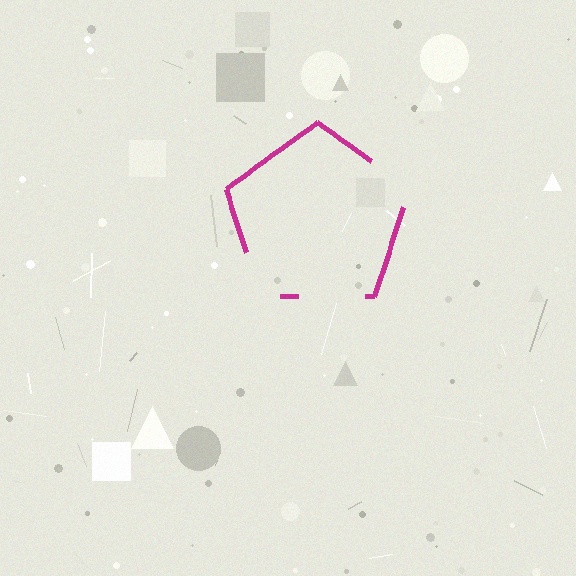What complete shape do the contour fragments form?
The contour fragments form a pentagon.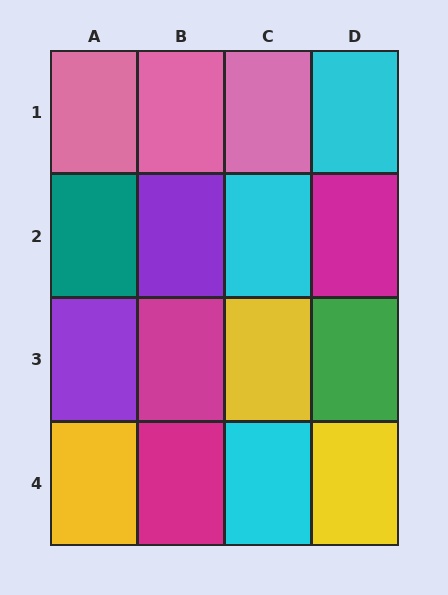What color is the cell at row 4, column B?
Magenta.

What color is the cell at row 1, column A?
Pink.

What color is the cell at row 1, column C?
Pink.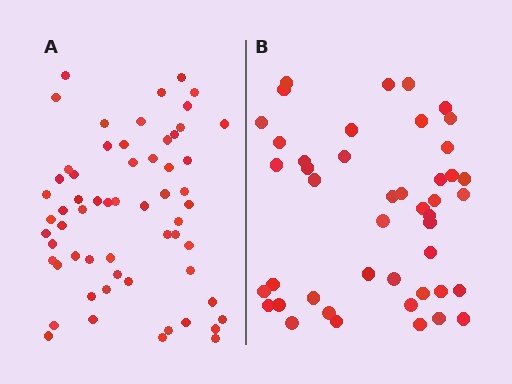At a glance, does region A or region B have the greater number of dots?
Region A (the left region) has more dots.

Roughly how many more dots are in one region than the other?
Region A has approximately 15 more dots than region B.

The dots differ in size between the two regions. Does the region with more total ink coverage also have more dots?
No. Region B has more total ink coverage because its dots are larger, but region A actually contains more individual dots. Total area can be misleading — the number of items is what matters here.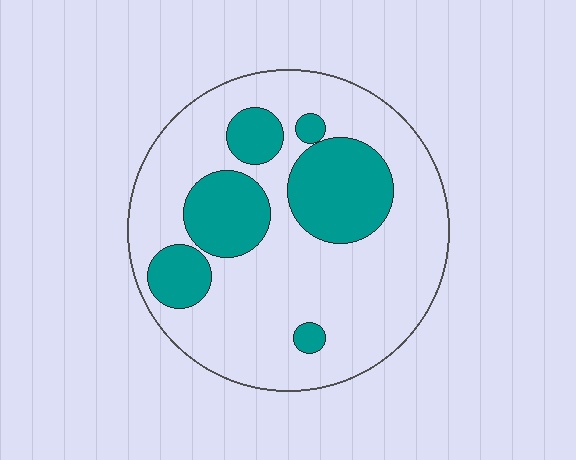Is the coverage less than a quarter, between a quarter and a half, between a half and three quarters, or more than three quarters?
Between a quarter and a half.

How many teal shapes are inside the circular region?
6.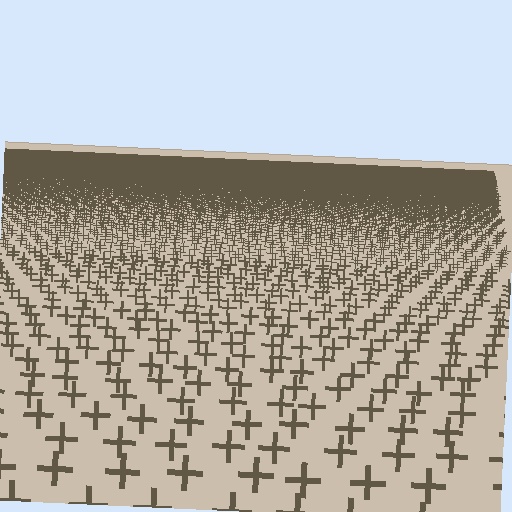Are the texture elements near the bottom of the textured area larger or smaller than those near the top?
Larger. Near the bottom, elements are closer to the viewer and appear at a bigger on-screen size.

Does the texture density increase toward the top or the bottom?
Density increases toward the top.